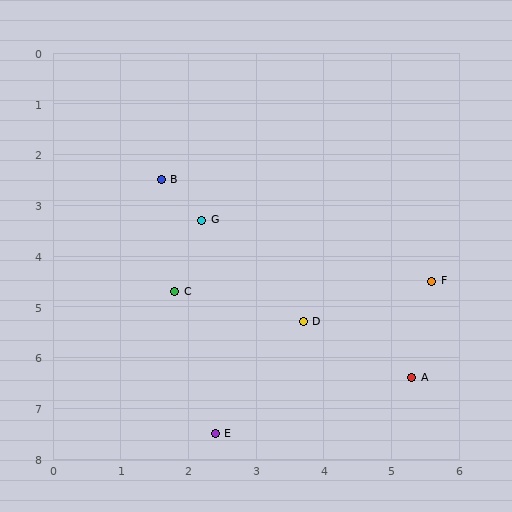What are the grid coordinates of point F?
Point F is at approximately (5.6, 4.5).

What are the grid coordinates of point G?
Point G is at approximately (2.2, 3.3).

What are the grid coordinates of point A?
Point A is at approximately (5.3, 6.4).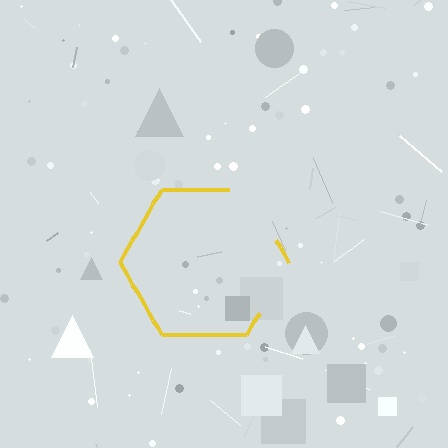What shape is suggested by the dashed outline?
The dashed outline suggests a hexagon.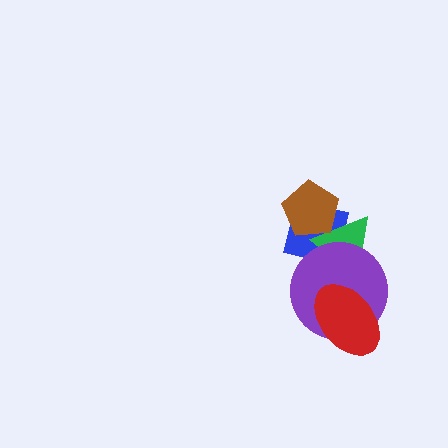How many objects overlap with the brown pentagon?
2 objects overlap with the brown pentagon.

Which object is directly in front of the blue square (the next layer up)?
The green triangle is directly in front of the blue square.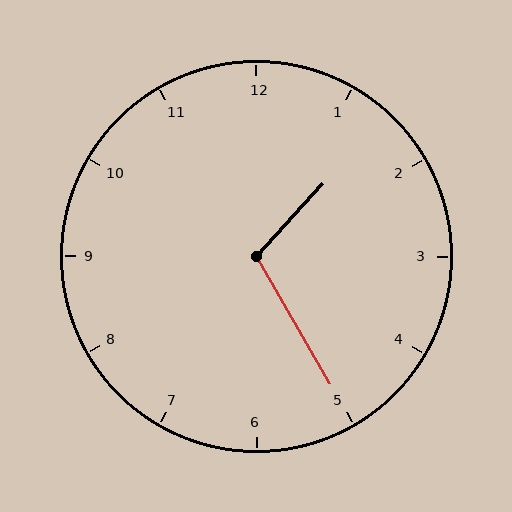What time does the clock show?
1:25.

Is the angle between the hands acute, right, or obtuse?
It is obtuse.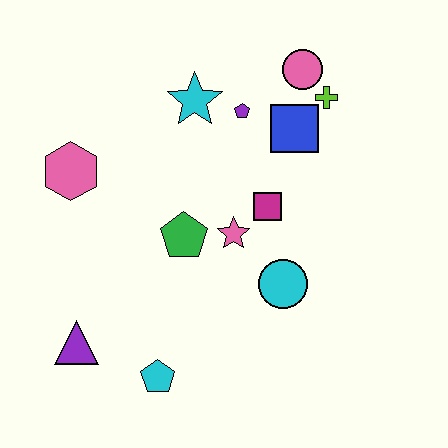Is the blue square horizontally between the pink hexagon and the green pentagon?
No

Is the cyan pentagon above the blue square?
No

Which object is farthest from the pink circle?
The purple triangle is farthest from the pink circle.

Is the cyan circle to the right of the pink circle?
No